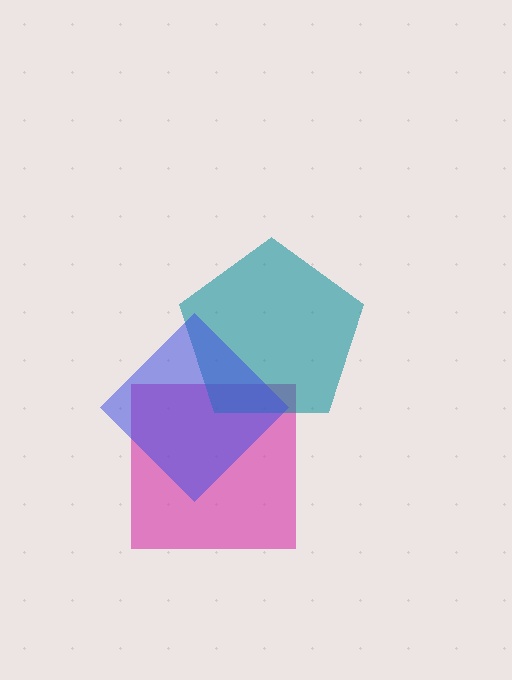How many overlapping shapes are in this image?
There are 3 overlapping shapes in the image.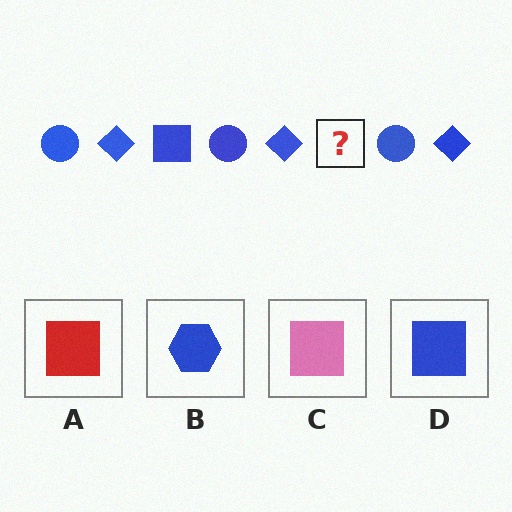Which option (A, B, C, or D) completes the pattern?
D.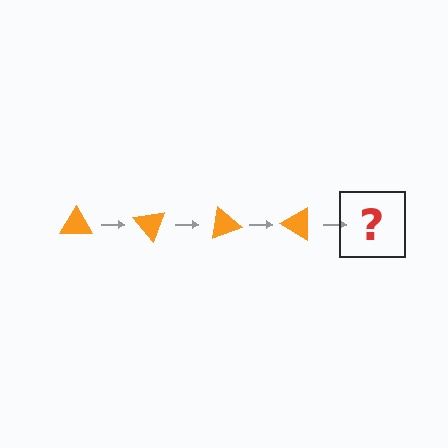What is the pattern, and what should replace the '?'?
The pattern is that the triangle rotates 50 degrees each step. The '?' should be an orange triangle rotated 200 degrees.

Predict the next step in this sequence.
The next step is an orange triangle rotated 200 degrees.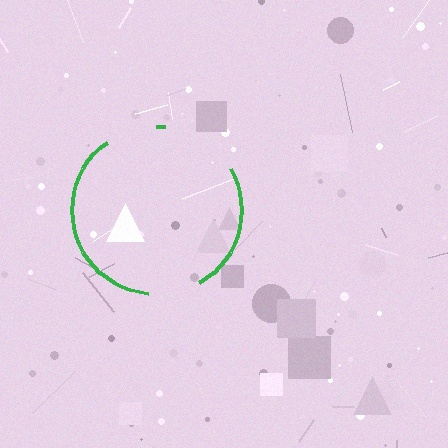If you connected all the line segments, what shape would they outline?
They would outline a circle.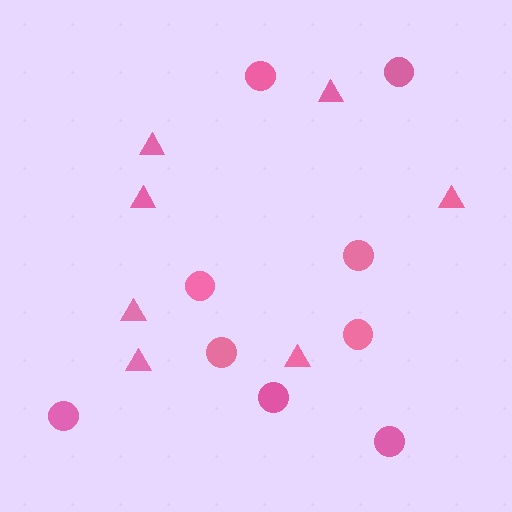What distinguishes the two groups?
There are 2 groups: one group of triangles (7) and one group of circles (9).